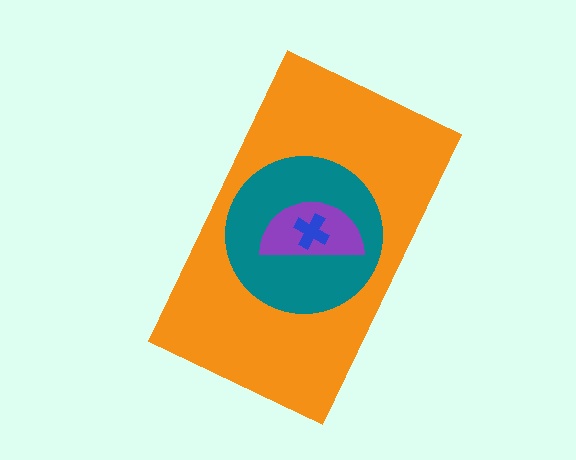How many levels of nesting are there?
4.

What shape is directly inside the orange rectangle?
The teal circle.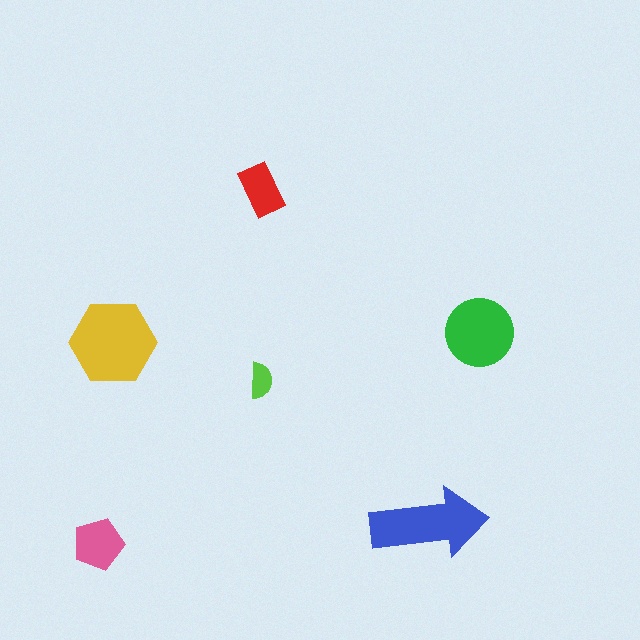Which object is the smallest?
The lime semicircle.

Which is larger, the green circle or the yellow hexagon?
The yellow hexagon.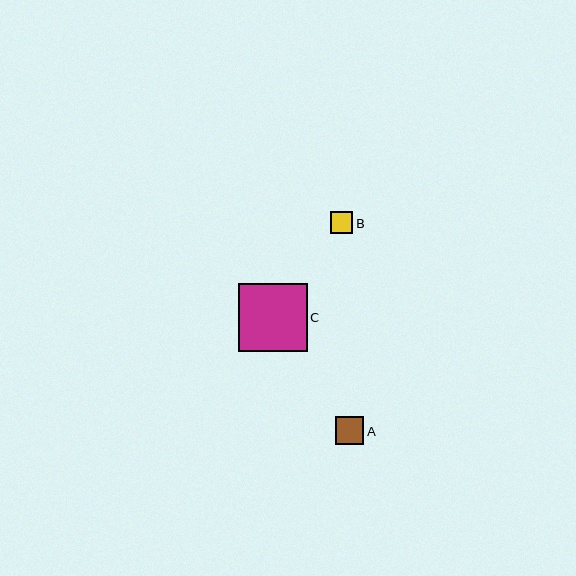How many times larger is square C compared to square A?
Square C is approximately 2.4 times the size of square A.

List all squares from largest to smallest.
From largest to smallest: C, A, B.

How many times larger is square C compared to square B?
Square C is approximately 3.0 times the size of square B.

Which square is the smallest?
Square B is the smallest with a size of approximately 23 pixels.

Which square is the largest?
Square C is the largest with a size of approximately 69 pixels.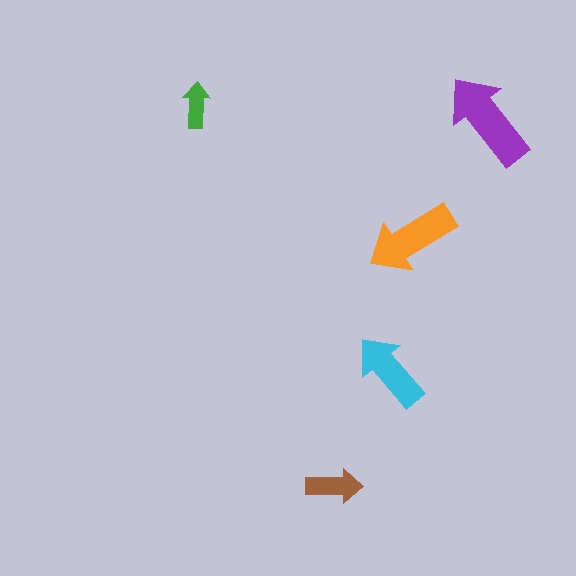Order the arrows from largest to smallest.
the purple one, the orange one, the cyan one, the brown one, the green one.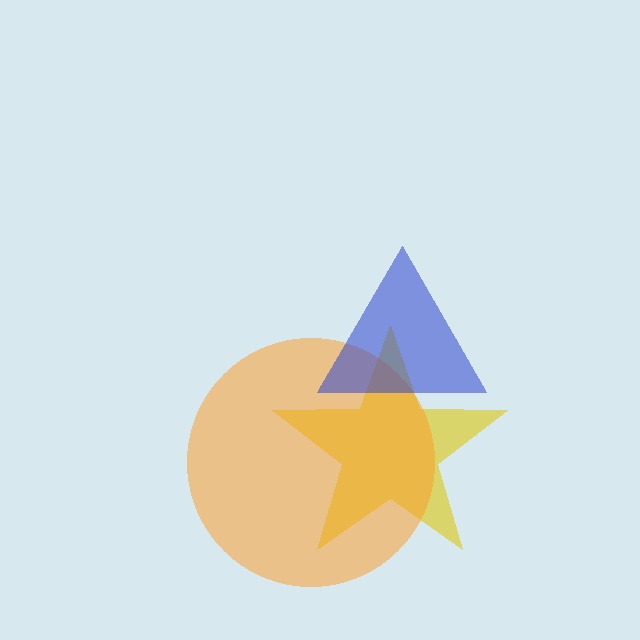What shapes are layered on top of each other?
The layered shapes are: a yellow star, an orange circle, a blue triangle.